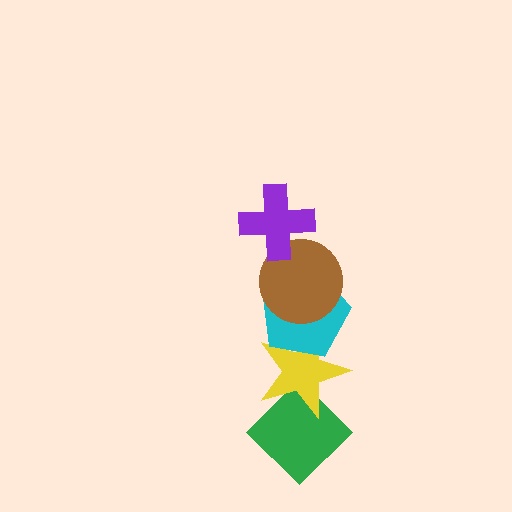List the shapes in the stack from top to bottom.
From top to bottom: the purple cross, the brown circle, the cyan pentagon, the yellow star, the green diamond.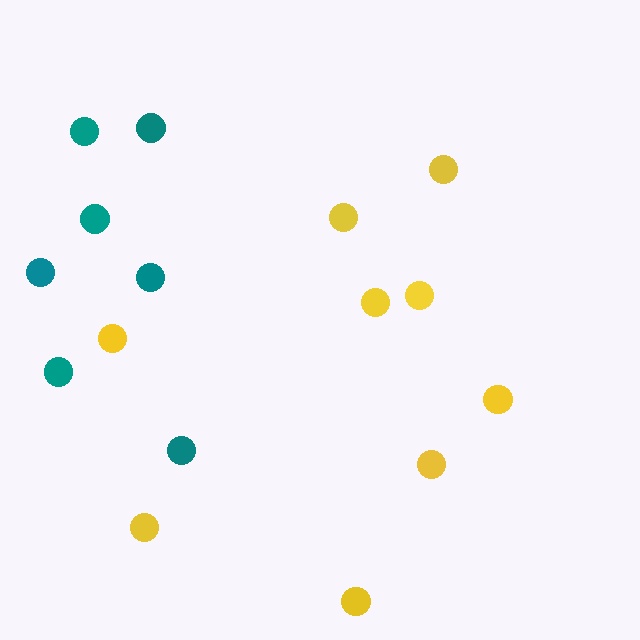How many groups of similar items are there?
There are 2 groups: one group of teal circles (7) and one group of yellow circles (9).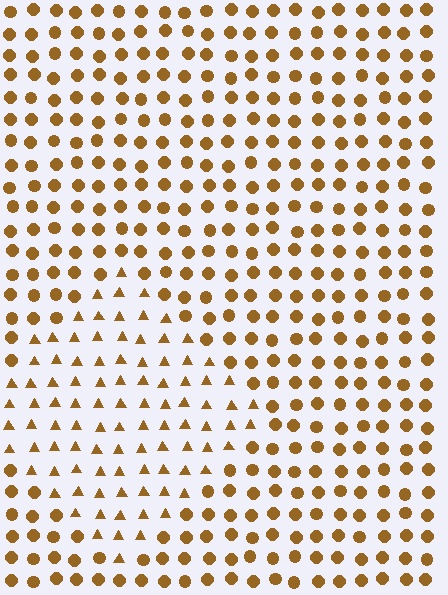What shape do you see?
I see a diamond.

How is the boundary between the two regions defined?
The boundary is defined by a change in element shape: triangles inside vs. circles outside. All elements share the same color and spacing.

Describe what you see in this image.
The image is filled with small brown elements arranged in a uniform grid. A diamond-shaped region contains triangles, while the surrounding area contains circles. The boundary is defined purely by the change in element shape.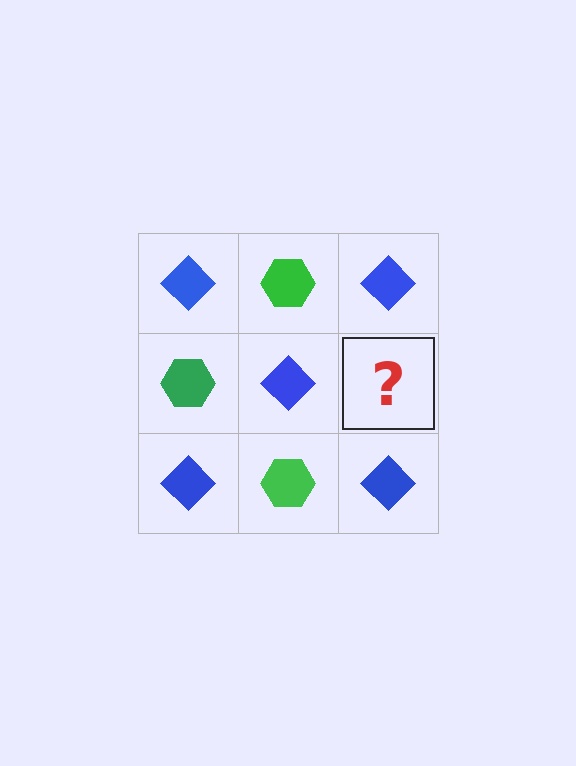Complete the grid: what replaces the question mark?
The question mark should be replaced with a green hexagon.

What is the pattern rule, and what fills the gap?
The rule is that it alternates blue diamond and green hexagon in a checkerboard pattern. The gap should be filled with a green hexagon.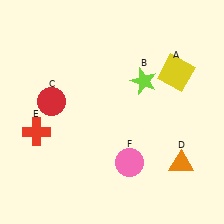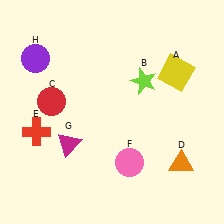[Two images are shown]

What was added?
A magenta triangle (G), a purple circle (H) were added in Image 2.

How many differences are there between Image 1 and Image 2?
There are 2 differences between the two images.